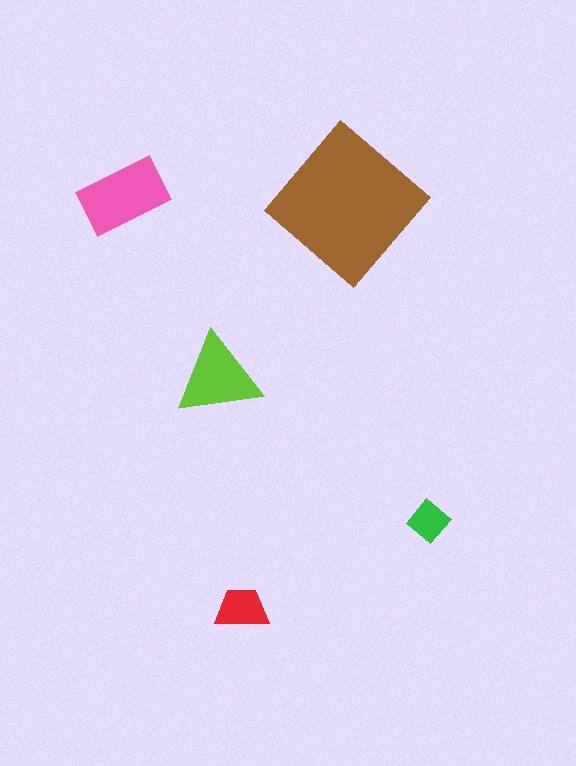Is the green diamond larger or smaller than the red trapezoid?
Smaller.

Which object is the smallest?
The green diamond.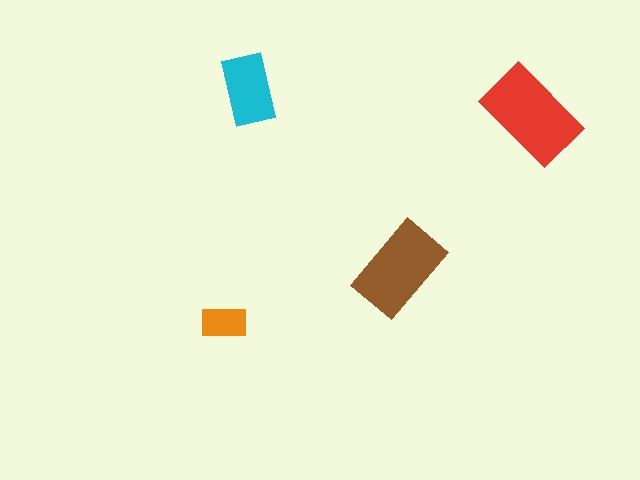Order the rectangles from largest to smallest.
the red one, the brown one, the cyan one, the orange one.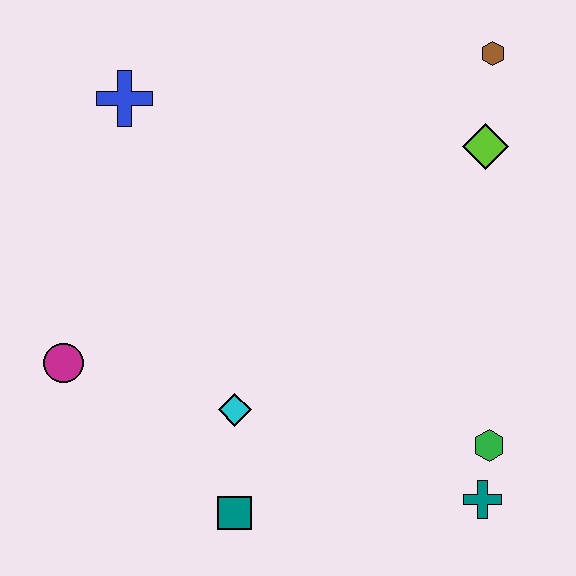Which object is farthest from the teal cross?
The blue cross is farthest from the teal cross.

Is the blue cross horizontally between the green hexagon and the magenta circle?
Yes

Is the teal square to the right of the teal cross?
No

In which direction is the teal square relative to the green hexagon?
The teal square is to the left of the green hexagon.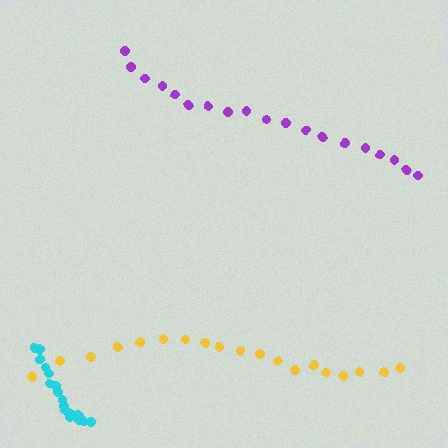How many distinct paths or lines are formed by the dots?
There are 3 distinct paths.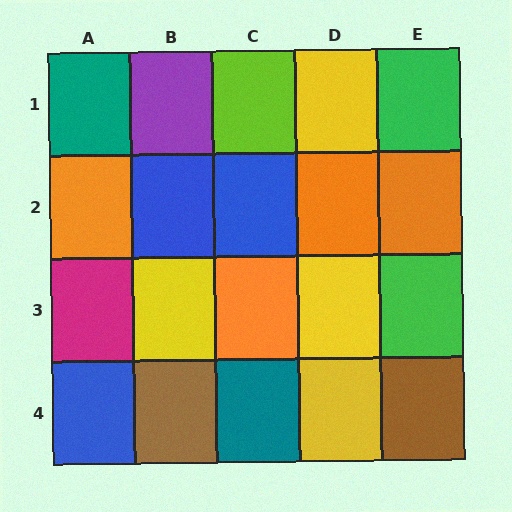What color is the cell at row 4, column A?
Blue.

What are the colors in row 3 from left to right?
Magenta, yellow, orange, yellow, green.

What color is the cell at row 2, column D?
Orange.